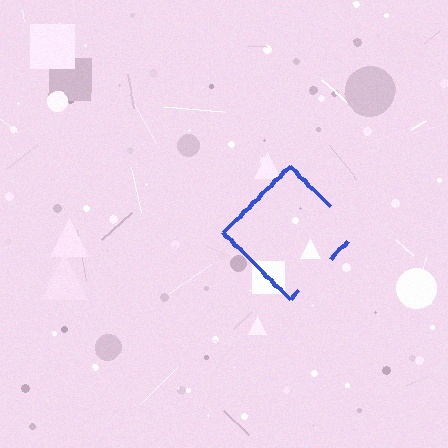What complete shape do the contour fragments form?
The contour fragments form a diamond.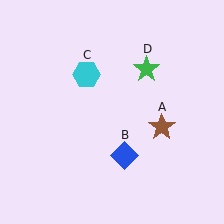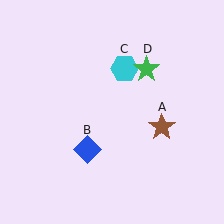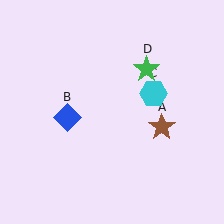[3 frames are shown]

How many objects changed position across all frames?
2 objects changed position: blue diamond (object B), cyan hexagon (object C).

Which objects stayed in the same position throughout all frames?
Brown star (object A) and green star (object D) remained stationary.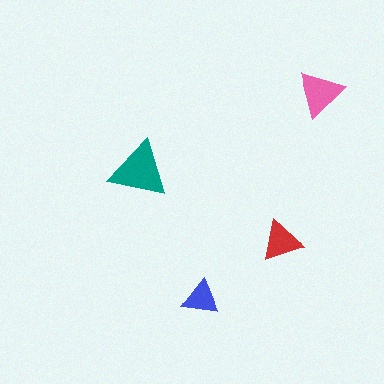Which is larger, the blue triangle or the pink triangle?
The pink one.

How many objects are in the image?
There are 4 objects in the image.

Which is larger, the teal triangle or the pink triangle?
The teal one.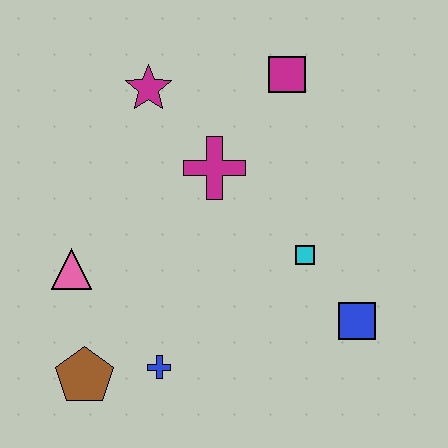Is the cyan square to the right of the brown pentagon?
Yes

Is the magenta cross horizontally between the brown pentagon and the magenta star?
No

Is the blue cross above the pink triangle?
No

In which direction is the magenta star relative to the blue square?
The magenta star is above the blue square.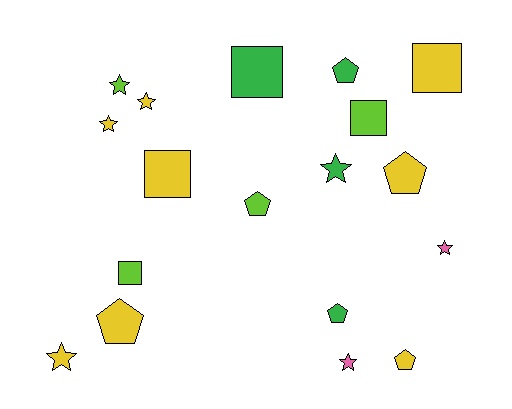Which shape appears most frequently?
Star, with 7 objects.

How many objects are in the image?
There are 18 objects.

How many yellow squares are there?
There are 2 yellow squares.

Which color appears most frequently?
Yellow, with 8 objects.